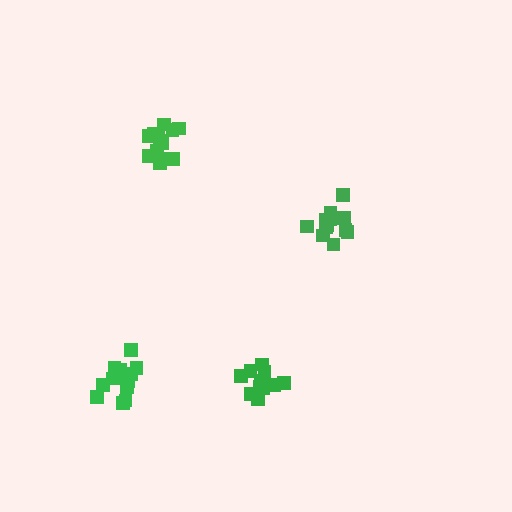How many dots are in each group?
Group 1: 12 dots, Group 2: 14 dots, Group 3: 14 dots, Group 4: 12 dots (52 total).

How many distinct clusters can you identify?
There are 4 distinct clusters.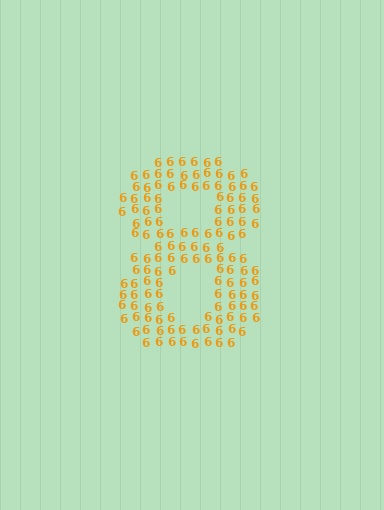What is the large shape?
The large shape is the digit 8.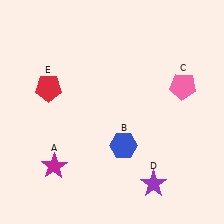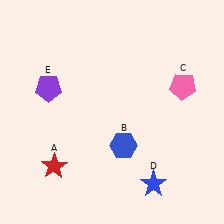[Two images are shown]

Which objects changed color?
A changed from magenta to red. D changed from purple to blue. E changed from red to purple.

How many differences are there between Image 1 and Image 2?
There are 3 differences between the two images.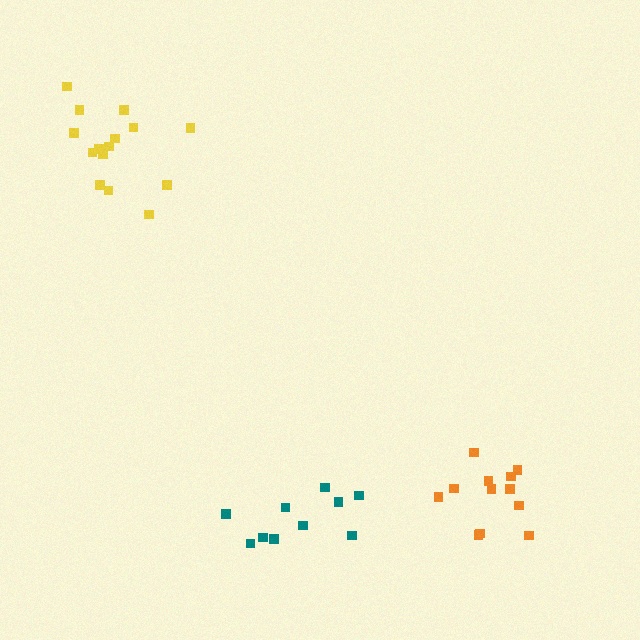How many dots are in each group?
Group 1: 15 dots, Group 2: 12 dots, Group 3: 10 dots (37 total).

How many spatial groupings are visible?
There are 3 spatial groupings.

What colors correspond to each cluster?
The clusters are colored: yellow, orange, teal.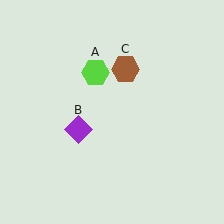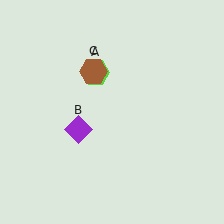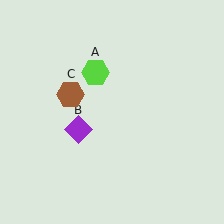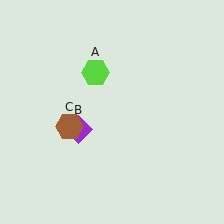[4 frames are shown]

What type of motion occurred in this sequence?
The brown hexagon (object C) rotated counterclockwise around the center of the scene.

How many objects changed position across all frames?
1 object changed position: brown hexagon (object C).